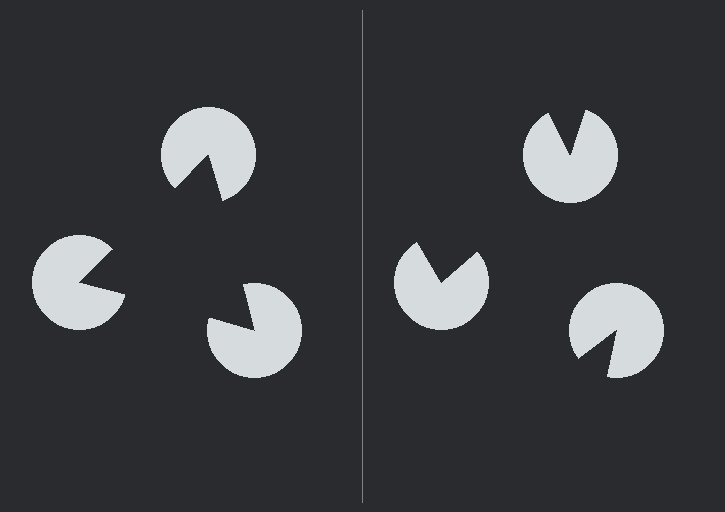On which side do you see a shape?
An illusory triangle appears on the left side. On the right side the wedge cuts are rotated, so no coherent shape forms.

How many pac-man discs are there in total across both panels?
6 — 3 on each side.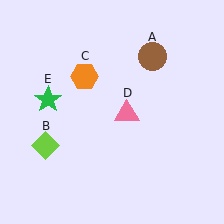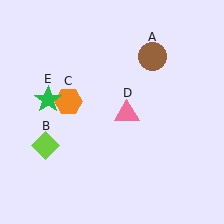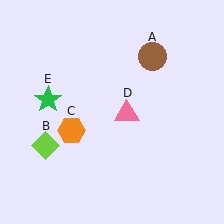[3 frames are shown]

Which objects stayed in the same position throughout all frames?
Brown circle (object A) and lime diamond (object B) and pink triangle (object D) and green star (object E) remained stationary.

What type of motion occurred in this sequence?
The orange hexagon (object C) rotated counterclockwise around the center of the scene.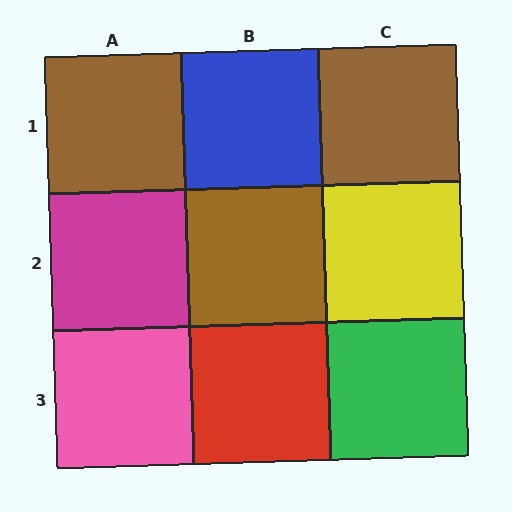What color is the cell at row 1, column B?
Blue.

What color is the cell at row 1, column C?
Brown.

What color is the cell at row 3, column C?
Green.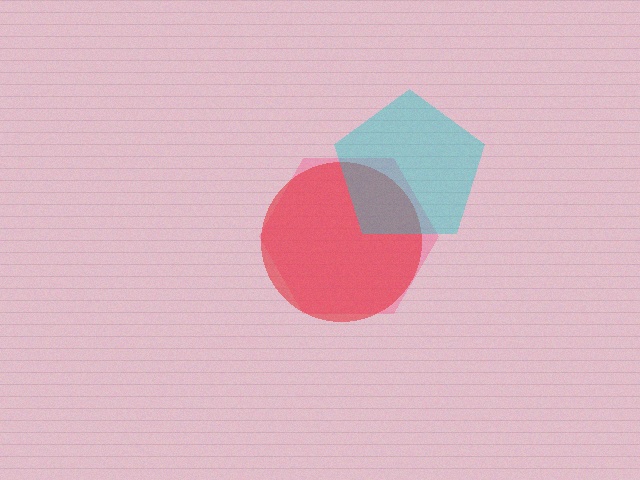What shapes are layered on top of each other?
The layered shapes are: a pink hexagon, a red circle, a cyan pentagon.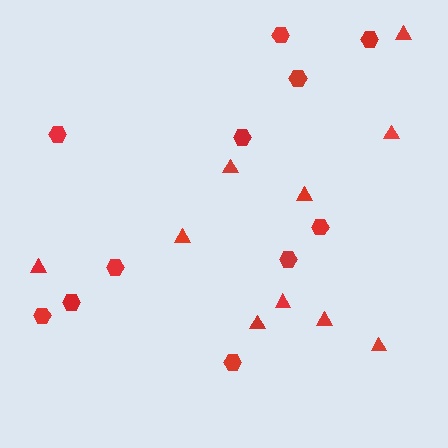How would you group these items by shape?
There are 2 groups: one group of hexagons (11) and one group of triangles (10).